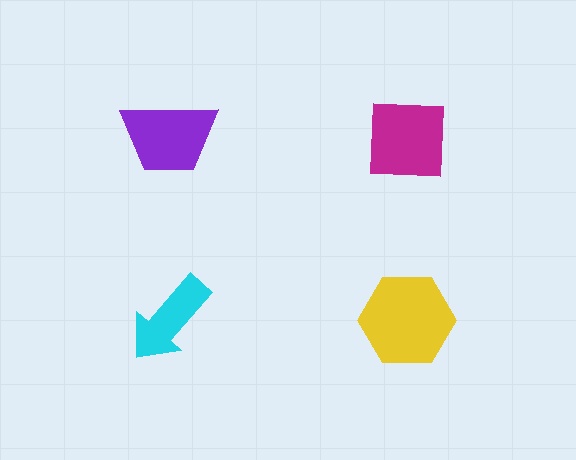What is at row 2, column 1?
A cyan arrow.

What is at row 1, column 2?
A magenta square.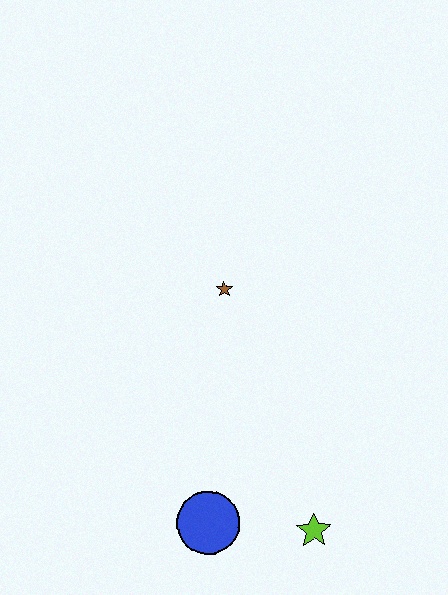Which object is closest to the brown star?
The blue circle is closest to the brown star.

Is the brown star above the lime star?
Yes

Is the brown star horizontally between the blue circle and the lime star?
Yes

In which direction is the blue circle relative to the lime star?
The blue circle is to the left of the lime star.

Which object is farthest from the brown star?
The lime star is farthest from the brown star.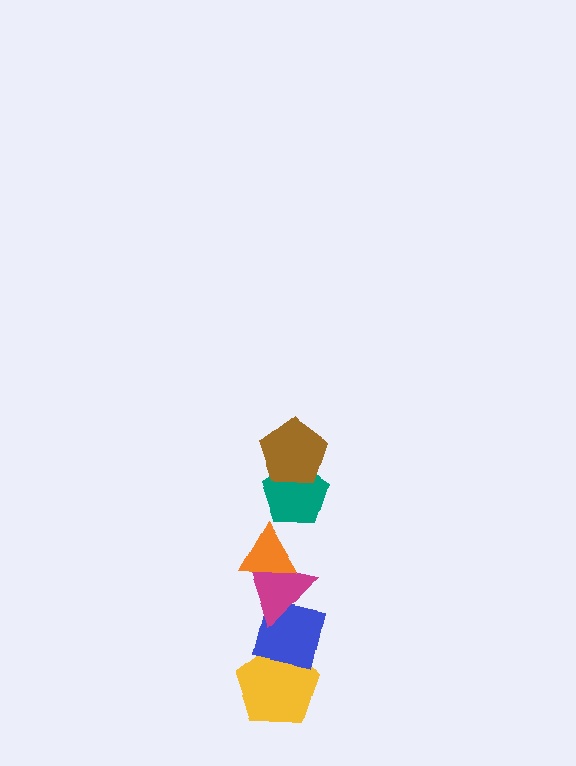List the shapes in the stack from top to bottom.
From top to bottom: the brown pentagon, the teal pentagon, the orange triangle, the magenta triangle, the blue square, the yellow pentagon.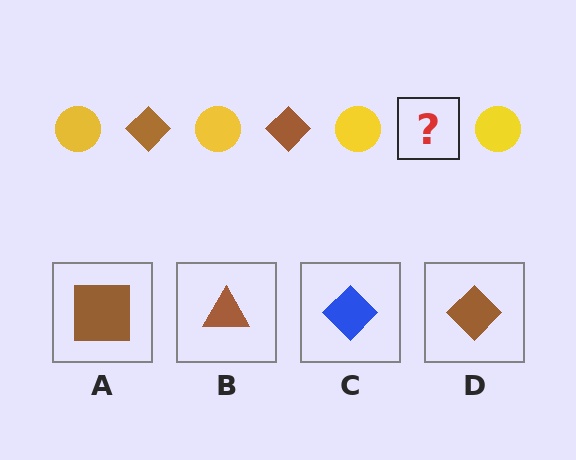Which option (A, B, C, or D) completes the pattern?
D.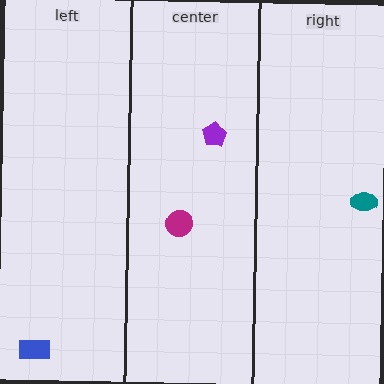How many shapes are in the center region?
2.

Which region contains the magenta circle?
The center region.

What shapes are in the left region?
The blue rectangle.